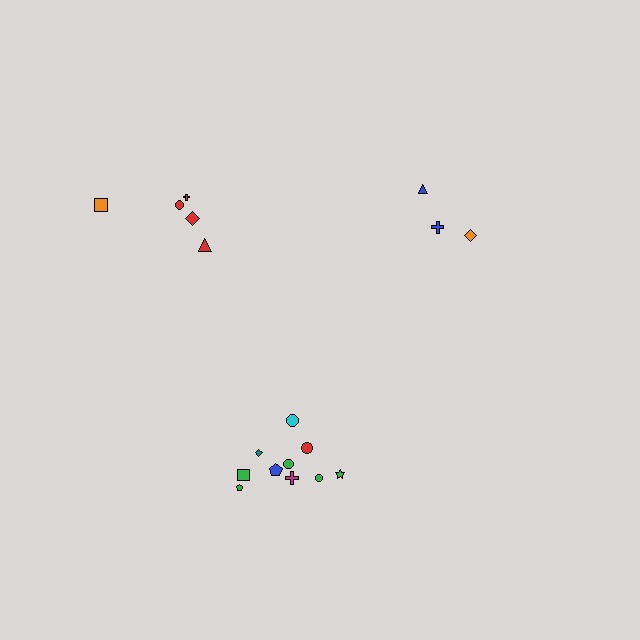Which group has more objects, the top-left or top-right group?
The top-left group.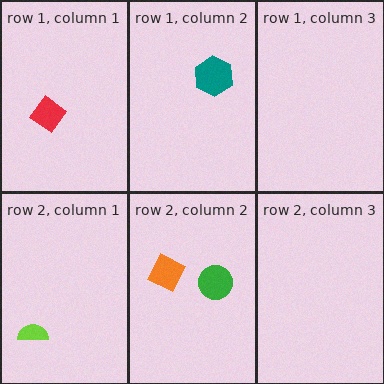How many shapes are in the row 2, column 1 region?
1.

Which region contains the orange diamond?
The row 2, column 2 region.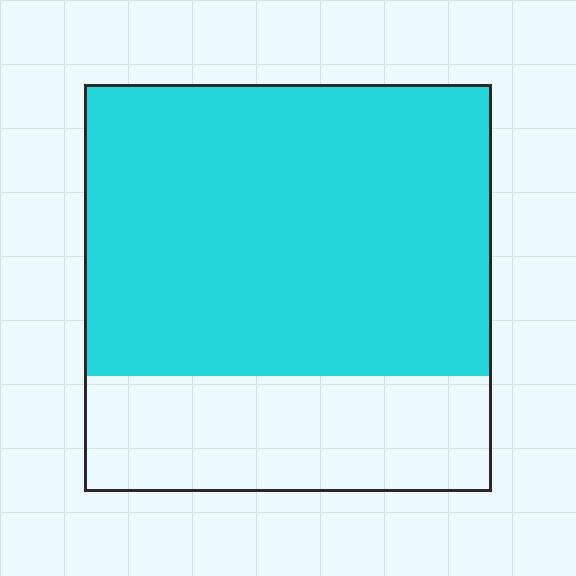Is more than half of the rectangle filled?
Yes.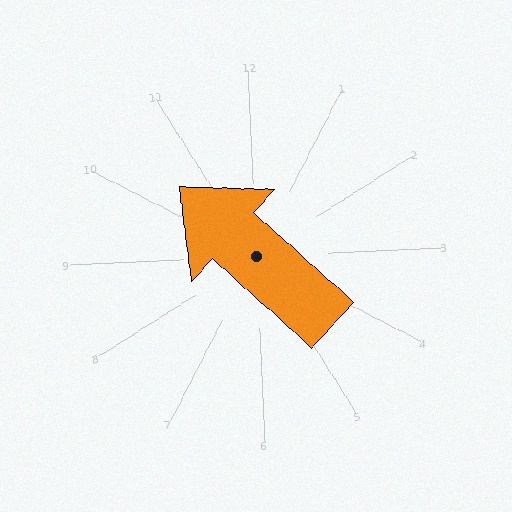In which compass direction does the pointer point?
Northwest.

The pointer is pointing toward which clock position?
Roughly 10 o'clock.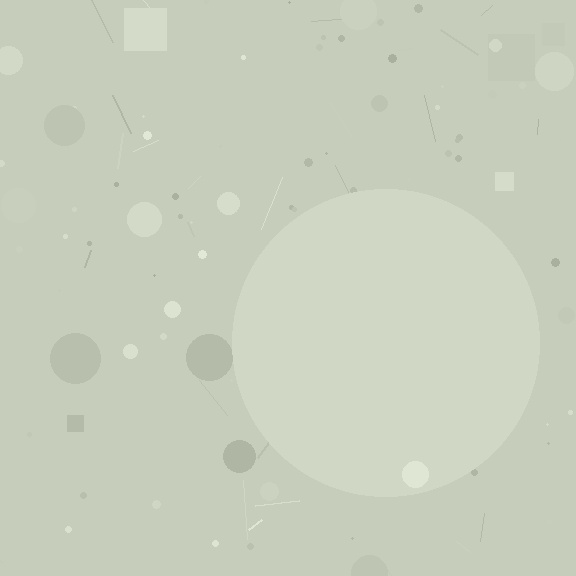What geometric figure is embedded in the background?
A circle is embedded in the background.